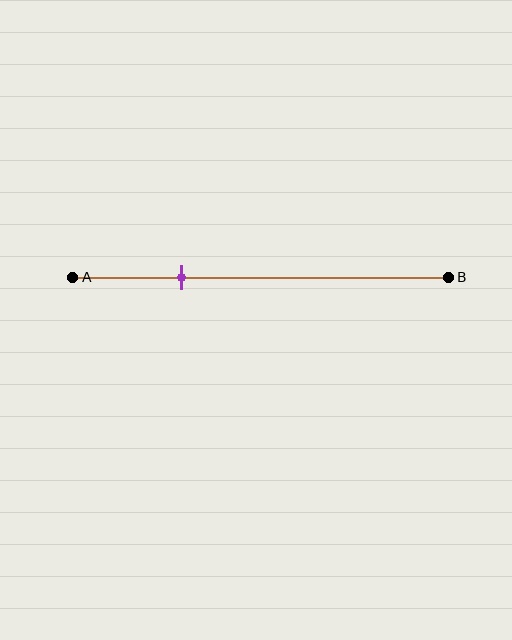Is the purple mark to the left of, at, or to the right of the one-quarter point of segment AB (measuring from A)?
The purple mark is to the right of the one-quarter point of segment AB.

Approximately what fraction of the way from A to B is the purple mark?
The purple mark is approximately 30% of the way from A to B.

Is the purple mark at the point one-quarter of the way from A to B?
No, the mark is at about 30% from A, not at the 25% one-quarter point.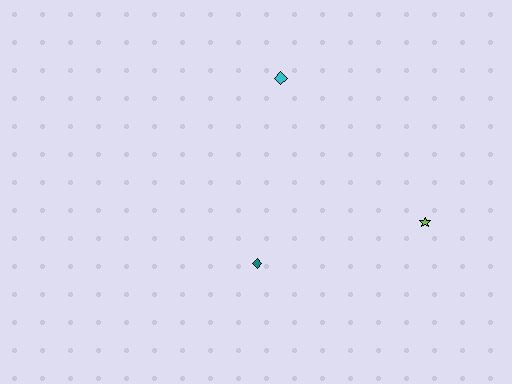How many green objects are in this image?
There are no green objects.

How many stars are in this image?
There is 1 star.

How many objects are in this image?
There are 3 objects.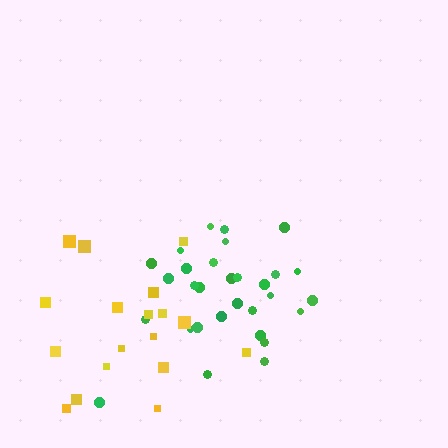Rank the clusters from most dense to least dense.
green, yellow.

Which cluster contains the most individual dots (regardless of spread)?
Green (30).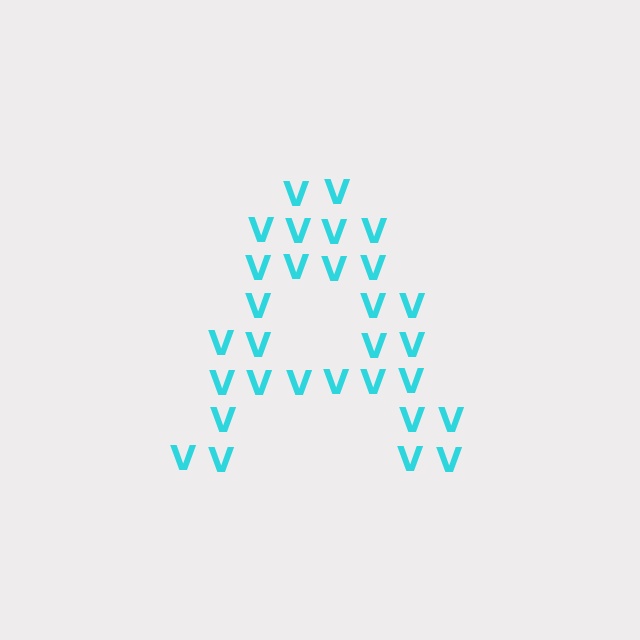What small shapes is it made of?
It is made of small letter V's.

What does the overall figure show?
The overall figure shows the letter A.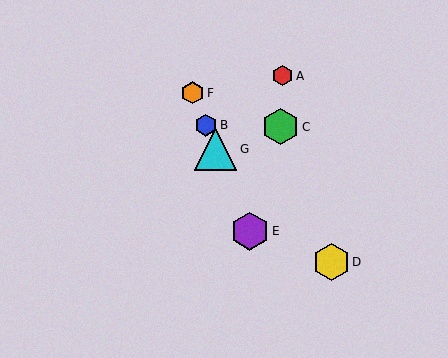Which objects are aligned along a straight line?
Objects B, E, F, G are aligned along a straight line.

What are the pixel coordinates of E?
Object E is at (250, 231).